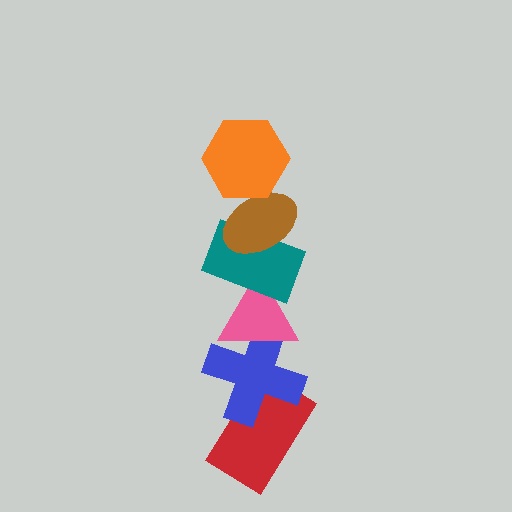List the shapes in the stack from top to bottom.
From top to bottom: the orange hexagon, the brown ellipse, the teal rectangle, the pink triangle, the blue cross, the red rectangle.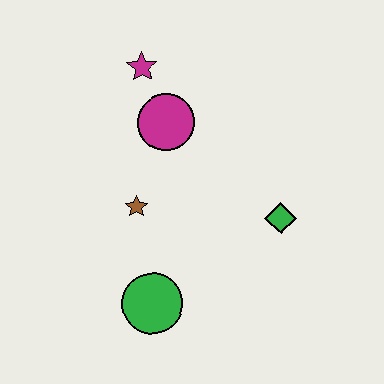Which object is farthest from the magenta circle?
The green circle is farthest from the magenta circle.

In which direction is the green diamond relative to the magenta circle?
The green diamond is to the right of the magenta circle.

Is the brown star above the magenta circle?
No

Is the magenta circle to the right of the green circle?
Yes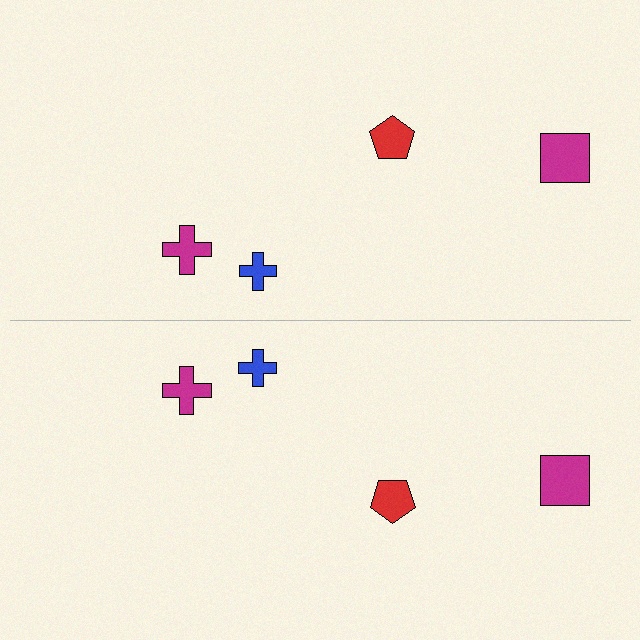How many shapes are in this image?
There are 8 shapes in this image.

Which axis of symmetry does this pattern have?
The pattern has a horizontal axis of symmetry running through the center of the image.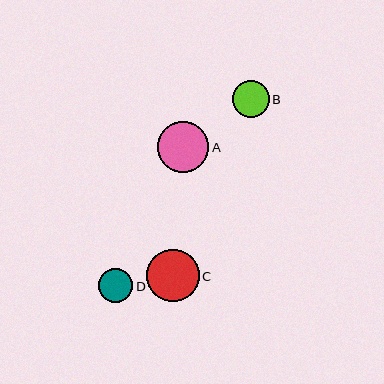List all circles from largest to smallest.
From largest to smallest: C, A, B, D.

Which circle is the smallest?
Circle D is the smallest with a size of approximately 34 pixels.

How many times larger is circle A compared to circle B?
Circle A is approximately 1.4 times the size of circle B.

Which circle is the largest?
Circle C is the largest with a size of approximately 52 pixels.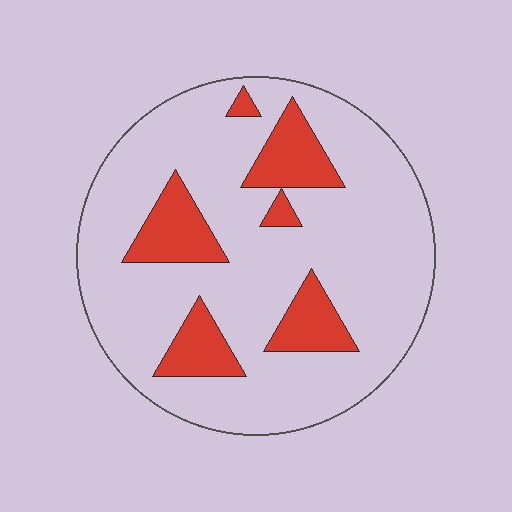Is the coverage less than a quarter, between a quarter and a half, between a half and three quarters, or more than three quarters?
Less than a quarter.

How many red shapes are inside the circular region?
6.